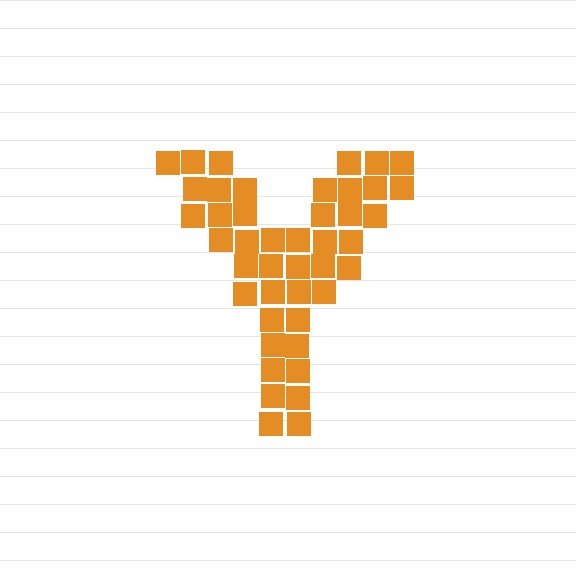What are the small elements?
The small elements are squares.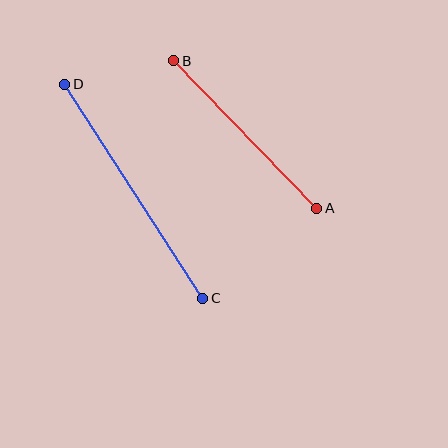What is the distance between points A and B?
The distance is approximately 206 pixels.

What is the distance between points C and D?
The distance is approximately 255 pixels.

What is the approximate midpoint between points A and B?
The midpoint is at approximately (245, 135) pixels.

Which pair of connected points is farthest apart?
Points C and D are farthest apart.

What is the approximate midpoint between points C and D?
The midpoint is at approximately (134, 191) pixels.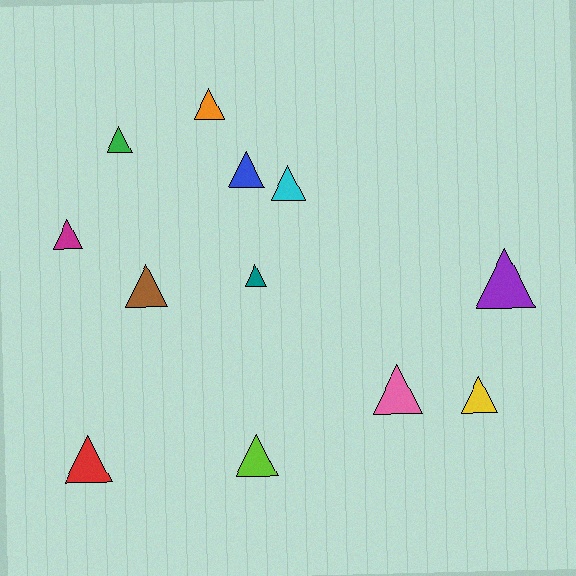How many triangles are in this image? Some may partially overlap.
There are 12 triangles.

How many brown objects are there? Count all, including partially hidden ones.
There is 1 brown object.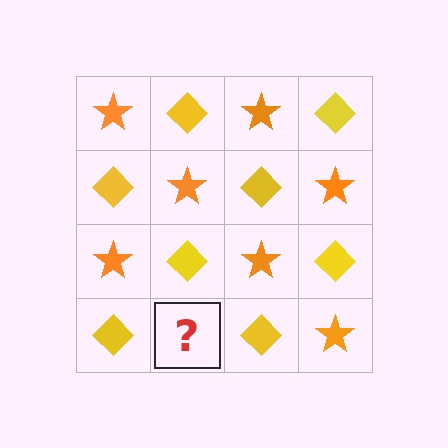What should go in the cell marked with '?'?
The missing cell should contain an orange star.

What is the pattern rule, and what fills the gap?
The rule is that it alternates orange star and yellow diamond in a checkerboard pattern. The gap should be filled with an orange star.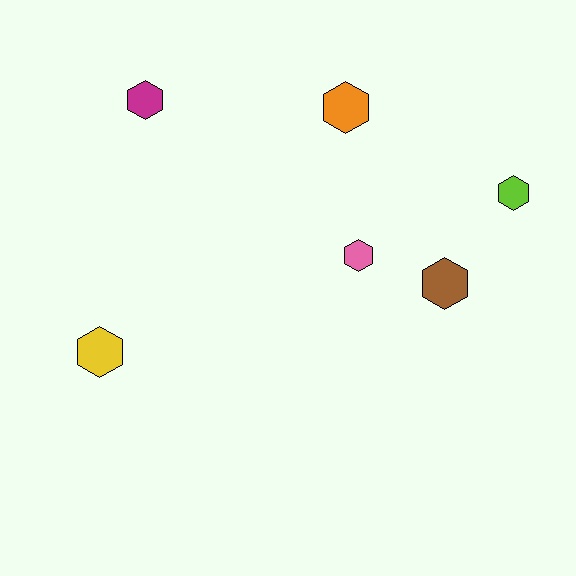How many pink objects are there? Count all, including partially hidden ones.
There is 1 pink object.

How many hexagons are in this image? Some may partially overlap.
There are 6 hexagons.